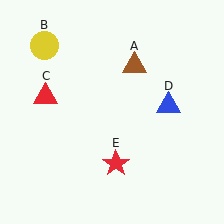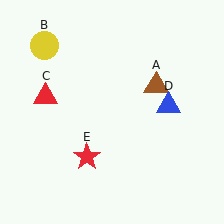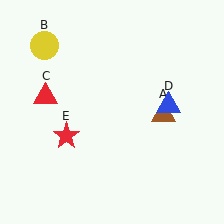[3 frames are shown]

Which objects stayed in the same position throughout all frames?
Yellow circle (object B) and red triangle (object C) and blue triangle (object D) remained stationary.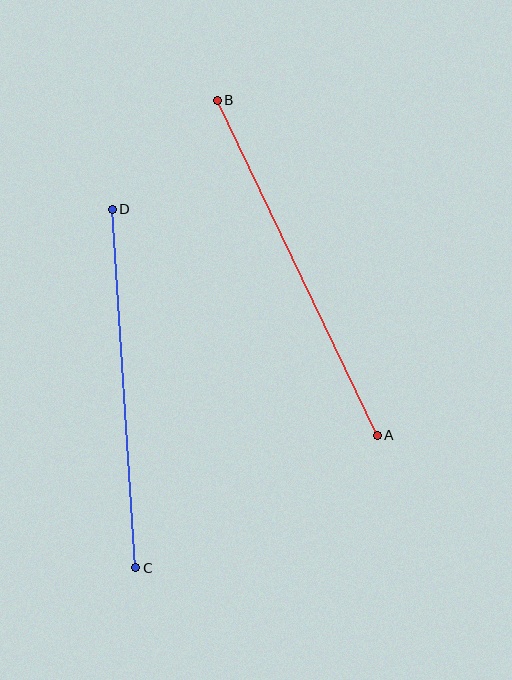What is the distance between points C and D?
The distance is approximately 359 pixels.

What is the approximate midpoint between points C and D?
The midpoint is at approximately (124, 389) pixels.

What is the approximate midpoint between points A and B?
The midpoint is at approximately (297, 268) pixels.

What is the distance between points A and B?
The distance is approximately 371 pixels.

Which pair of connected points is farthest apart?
Points A and B are farthest apart.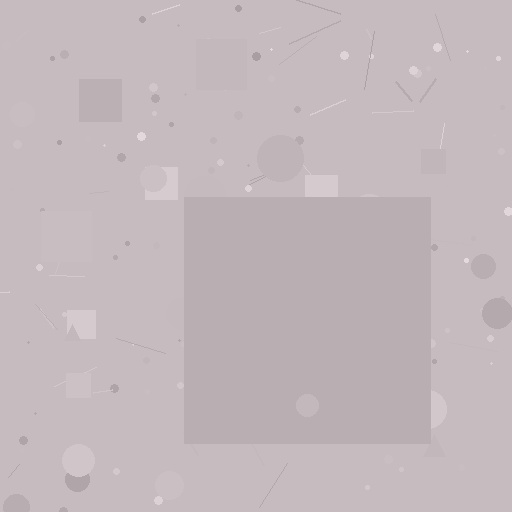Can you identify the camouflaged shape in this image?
The camouflaged shape is a square.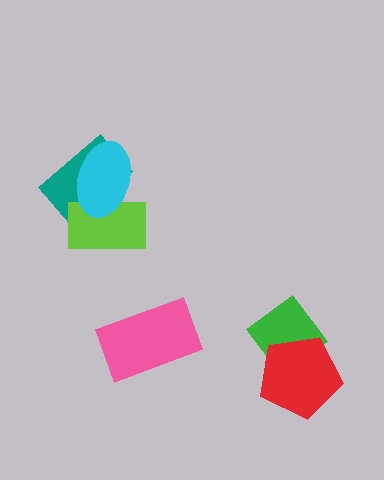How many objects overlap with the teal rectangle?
2 objects overlap with the teal rectangle.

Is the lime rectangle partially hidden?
Yes, it is partially covered by another shape.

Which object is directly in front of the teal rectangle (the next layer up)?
The lime rectangle is directly in front of the teal rectangle.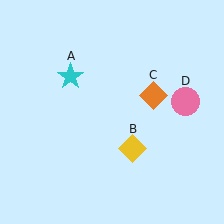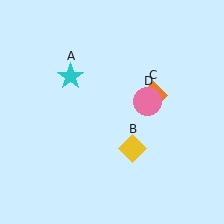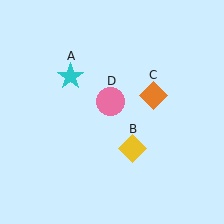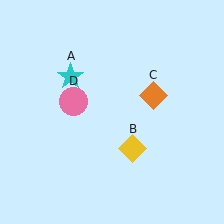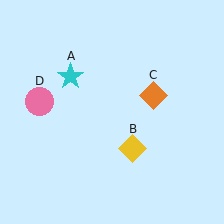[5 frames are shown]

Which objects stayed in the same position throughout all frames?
Cyan star (object A) and yellow diamond (object B) and orange diamond (object C) remained stationary.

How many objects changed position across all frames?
1 object changed position: pink circle (object D).